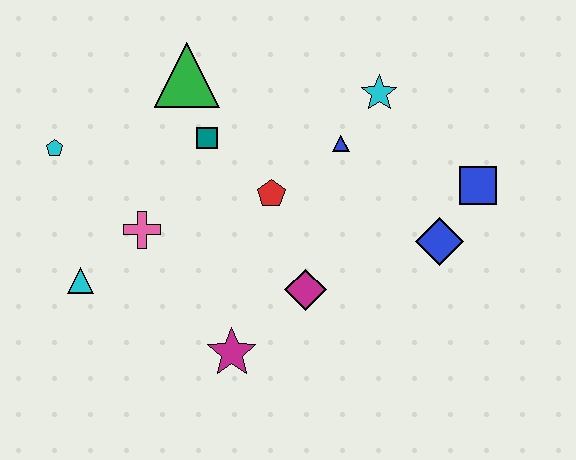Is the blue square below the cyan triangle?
No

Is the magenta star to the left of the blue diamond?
Yes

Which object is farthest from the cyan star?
The cyan triangle is farthest from the cyan star.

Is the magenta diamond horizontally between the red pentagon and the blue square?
Yes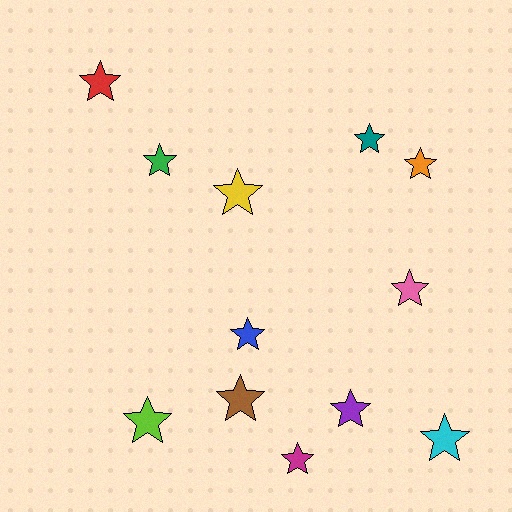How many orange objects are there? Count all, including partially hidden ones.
There is 1 orange object.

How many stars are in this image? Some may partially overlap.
There are 12 stars.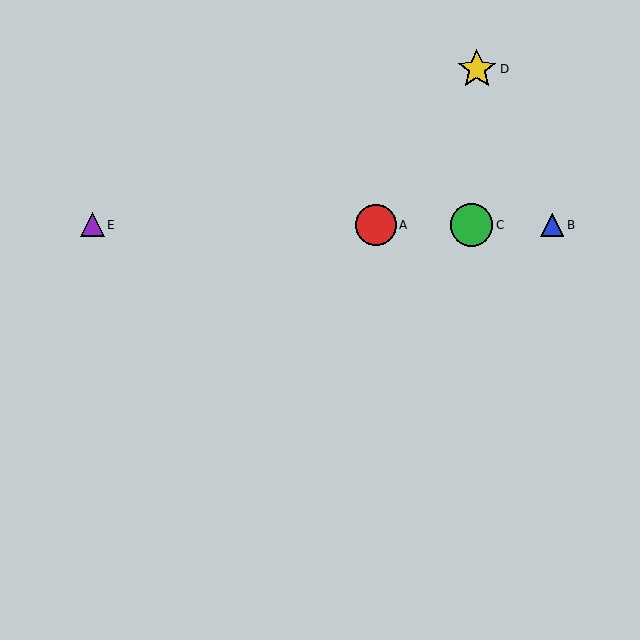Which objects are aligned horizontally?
Objects A, B, C, E are aligned horizontally.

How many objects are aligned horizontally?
4 objects (A, B, C, E) are aligned horizontally.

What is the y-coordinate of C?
Object C is at y≈225.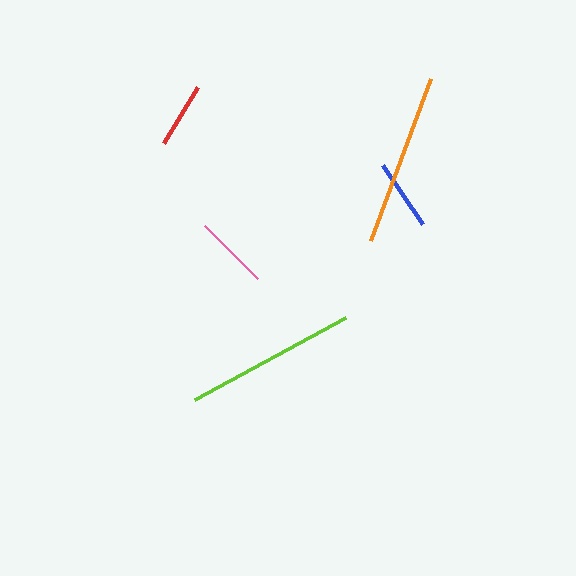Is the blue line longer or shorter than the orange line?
The orange line is longer than the blue line.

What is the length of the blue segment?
The blue segment is approximately 71 pixels long.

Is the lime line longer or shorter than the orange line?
The orange line is longer than the lime line.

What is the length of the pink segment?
The pink segment is approximately 75 pixels long.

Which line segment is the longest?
The orange line is the longest at approximately 173 pixels.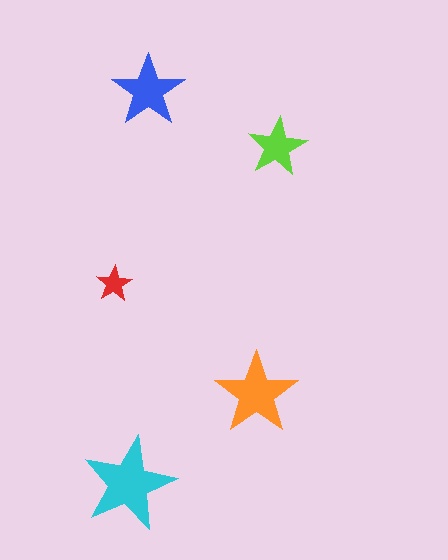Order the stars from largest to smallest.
the cyan one, the orange one, the blue one, the lime one, the red one.